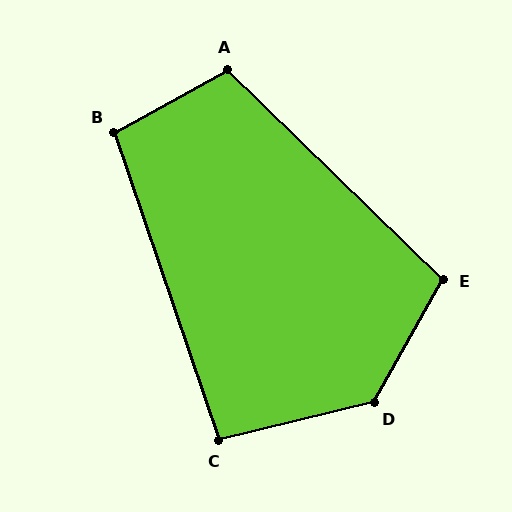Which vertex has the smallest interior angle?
C, at approximately 95 degrees.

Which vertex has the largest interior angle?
D, at approximately 133 degrees.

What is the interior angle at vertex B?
Approximately 100 degrees (obtuse).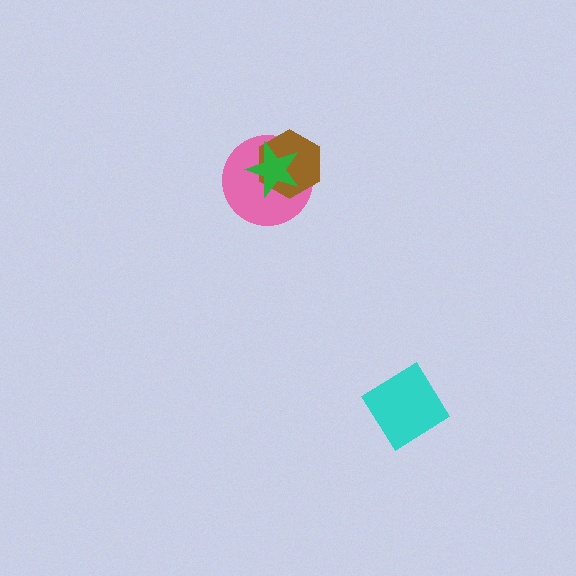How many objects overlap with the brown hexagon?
2 objects overlap with the brown hexagon.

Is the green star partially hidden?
No, no other shape covers it.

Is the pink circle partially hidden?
Yes, it is partially covered by another shape.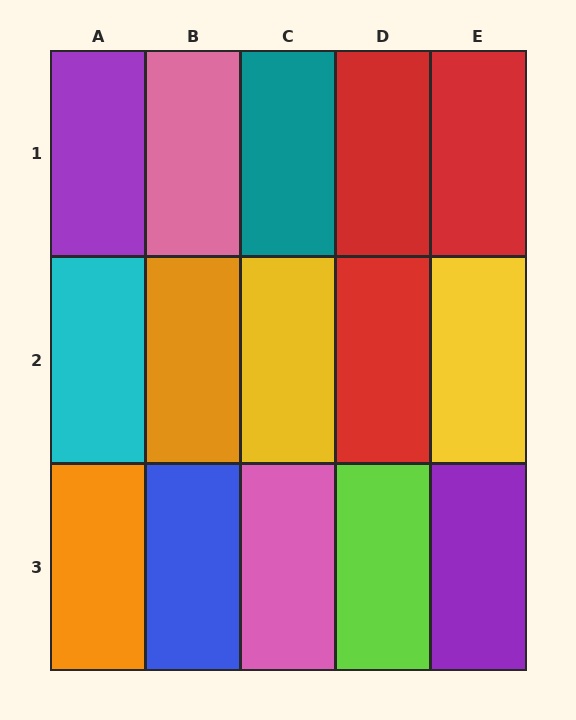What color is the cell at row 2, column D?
Red.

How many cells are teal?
1 cell is teal.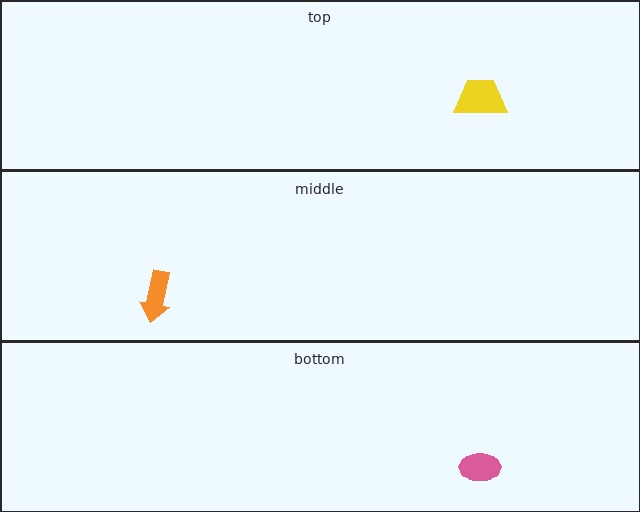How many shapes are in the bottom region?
1.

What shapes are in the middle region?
The orange arrow.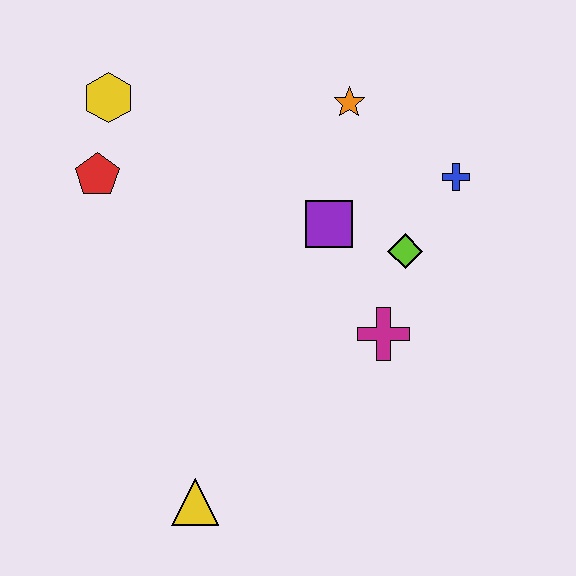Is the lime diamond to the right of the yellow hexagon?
Yes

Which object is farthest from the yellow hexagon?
The yellow triangle is farthest from the yellow hexagon.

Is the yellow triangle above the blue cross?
No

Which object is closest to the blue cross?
The lime diamond is closest to the blue cross.